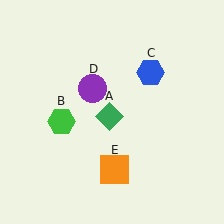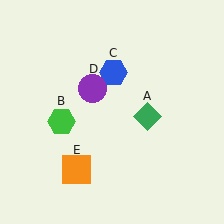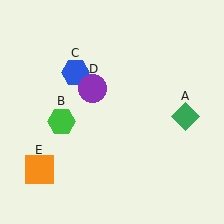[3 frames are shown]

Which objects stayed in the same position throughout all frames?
Green hexagon (object B) and purple circle (object D) remained stationary.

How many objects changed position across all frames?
3 objects changed position: green diamond (object A), blue hexagon (object C), orange square (object E).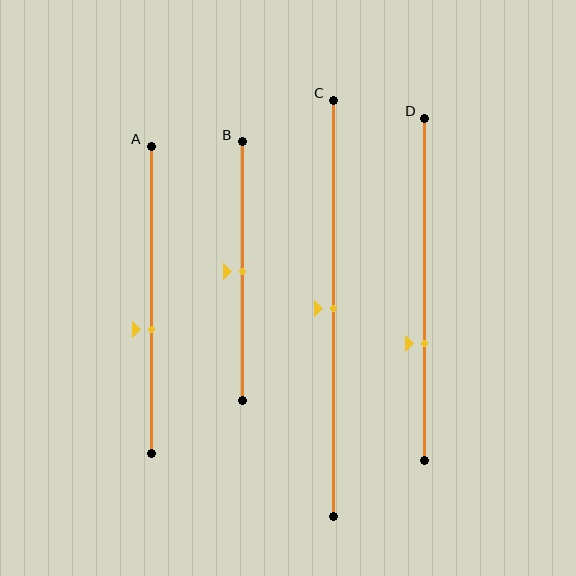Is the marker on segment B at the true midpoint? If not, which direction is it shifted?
Yes, the marker on segment B is at the true midpoint.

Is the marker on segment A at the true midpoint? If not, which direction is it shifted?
No, the marker on segment A is shifted downward by about 10% of the segment length.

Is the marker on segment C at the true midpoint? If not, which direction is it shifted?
Yes, the marker on segment C is at the true midpoint.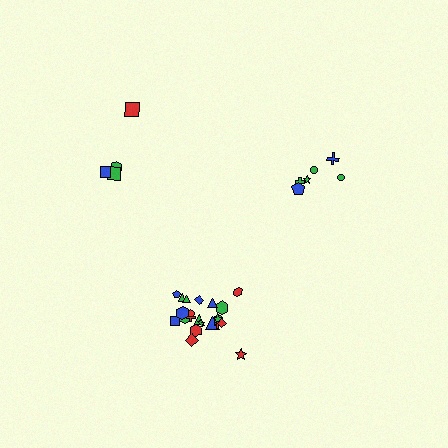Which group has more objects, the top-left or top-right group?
The top-right group.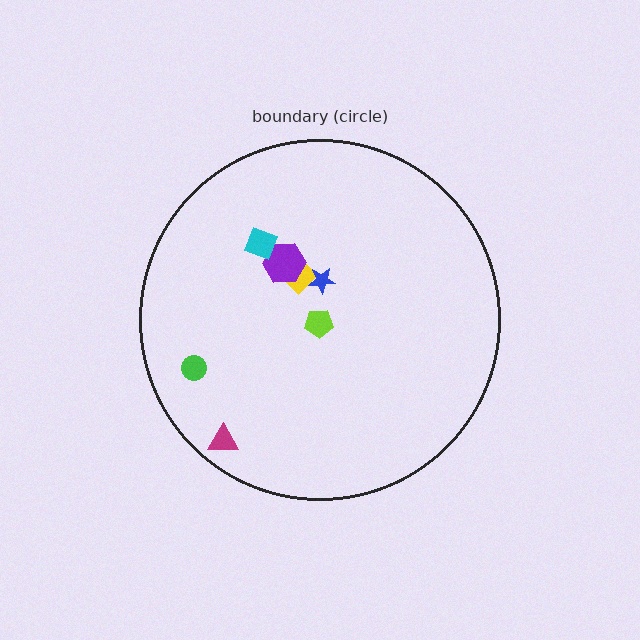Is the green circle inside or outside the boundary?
Inside.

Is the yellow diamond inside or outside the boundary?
Inside.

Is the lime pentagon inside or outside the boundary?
Inside.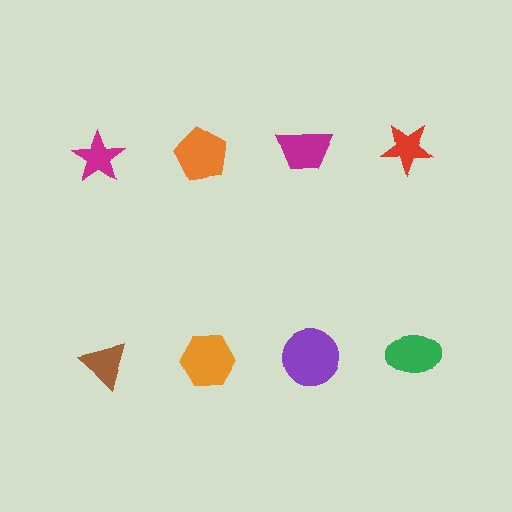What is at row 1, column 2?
An orange pentagon.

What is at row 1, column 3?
A magenta trapezoid.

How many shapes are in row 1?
4 shapes.